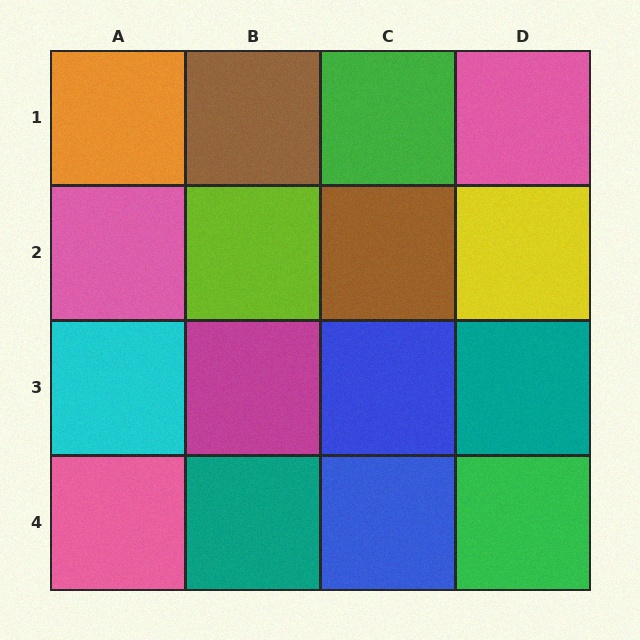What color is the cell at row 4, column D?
Green.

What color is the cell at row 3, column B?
Magenta.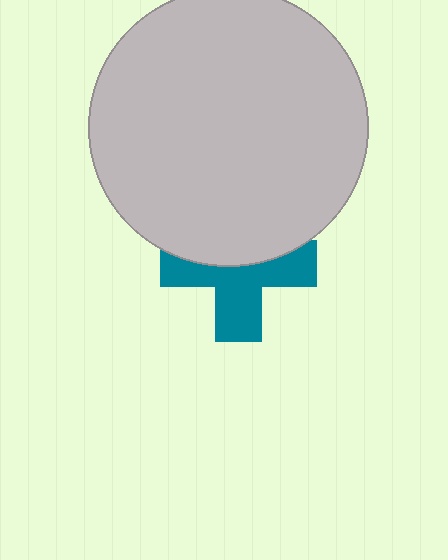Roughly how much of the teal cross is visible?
About half of it is visible (roughly 56%).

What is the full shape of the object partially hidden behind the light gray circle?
The partially hidden object is a teal cross.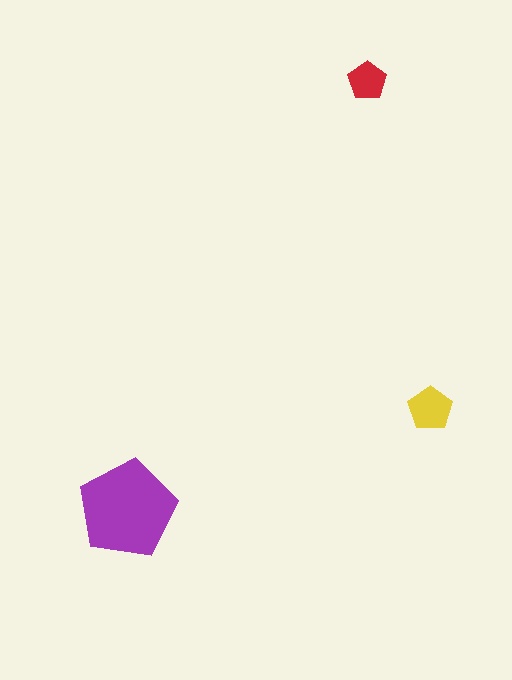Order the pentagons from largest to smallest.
the purple one, the yellow one, the red one.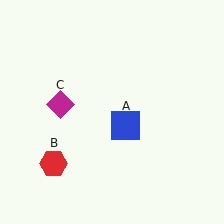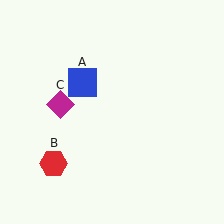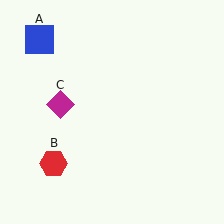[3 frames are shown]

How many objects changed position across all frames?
1 object changed position: blue square (object A).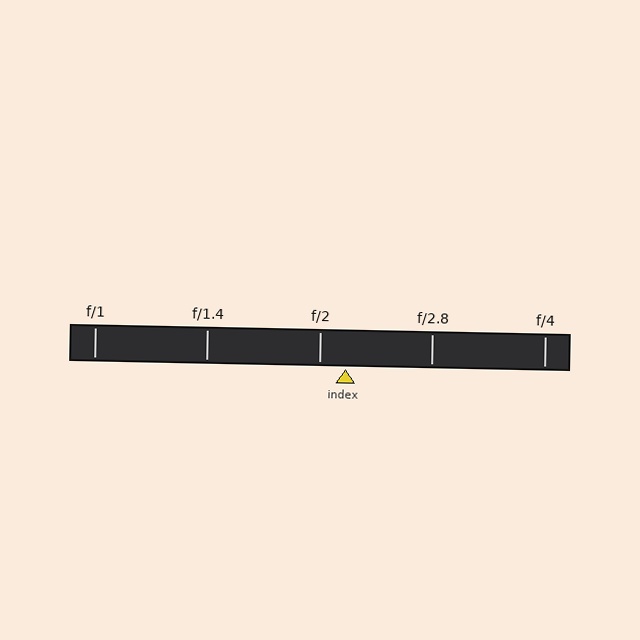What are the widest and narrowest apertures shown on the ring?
The widest aperture shown is f/1 and the narrowest is f/4.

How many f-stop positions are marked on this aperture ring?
There are 5 f-stop positions marked.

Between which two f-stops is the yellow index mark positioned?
The index mark is between f/2 and f/2.8.